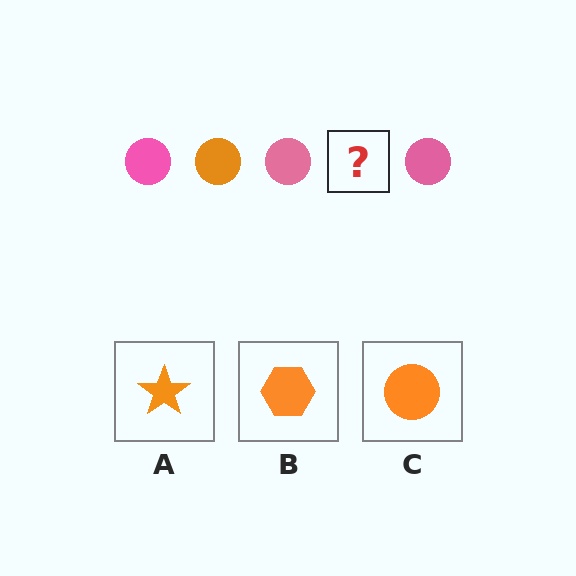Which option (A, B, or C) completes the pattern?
C.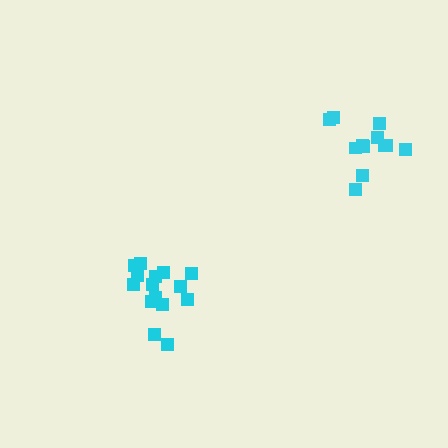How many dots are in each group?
Group 1: 15 dots, Group 2: 12 dots (27 total).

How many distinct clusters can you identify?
There are 2 distinct clusters.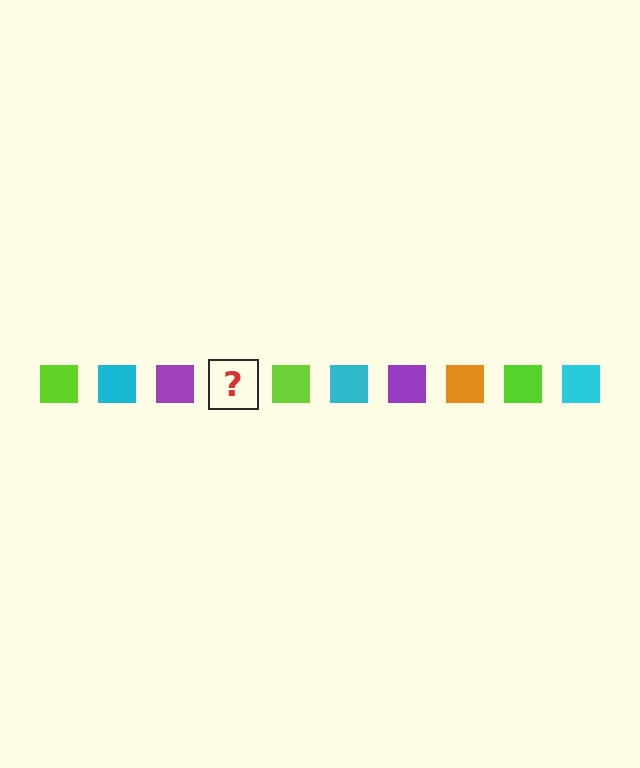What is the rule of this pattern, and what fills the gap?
The rule is that the pattern cycles through lime, cyan, purple, orange squares. The gap should be filled with an orange square.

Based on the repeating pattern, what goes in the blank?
The blank should be an orange square.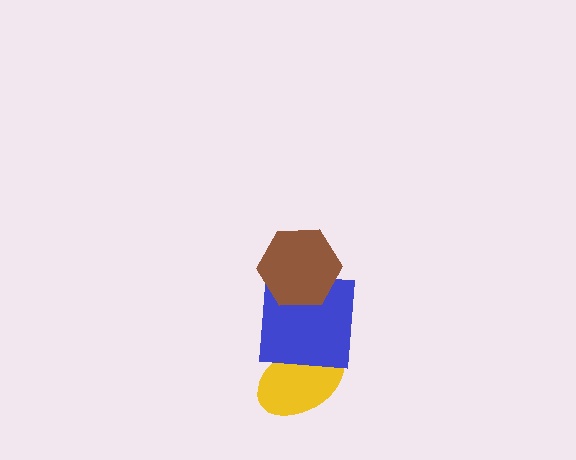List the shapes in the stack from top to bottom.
From top to bottom: the brown hexagon, the blue square, the yellow ellipse.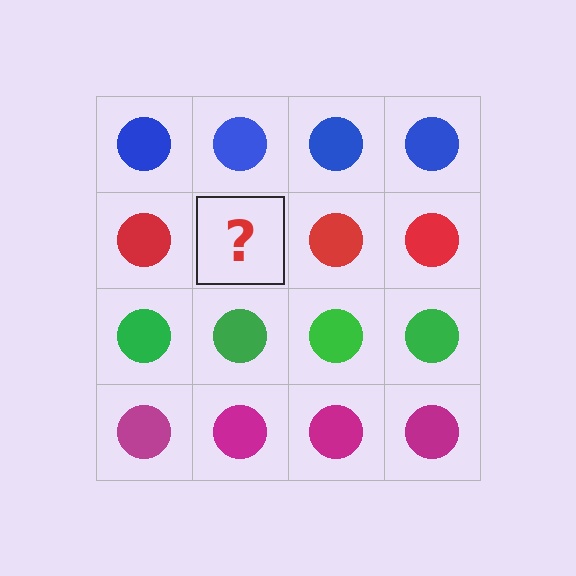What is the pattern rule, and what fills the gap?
The rule is that each row has a consistent color. The gap should be filled with a red circle.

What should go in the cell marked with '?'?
The missing cell should contain a red circle.